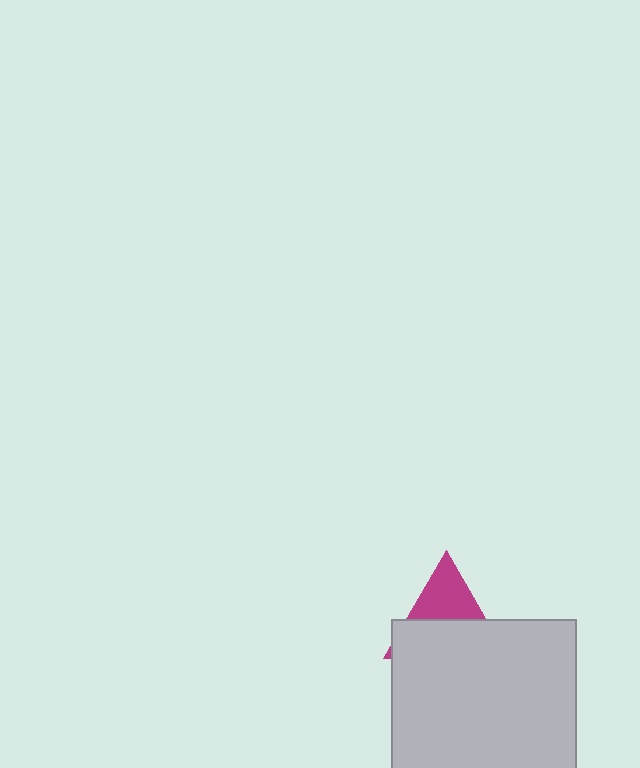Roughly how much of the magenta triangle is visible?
A small part of it is visible (roughly 41%).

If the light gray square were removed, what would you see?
You would see the complete magenta triangle.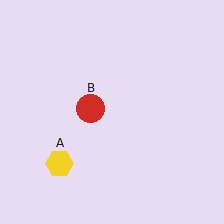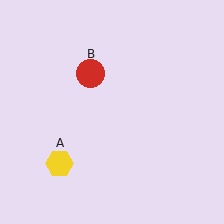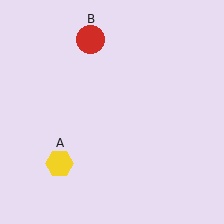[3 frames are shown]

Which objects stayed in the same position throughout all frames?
Yellow hexagon (object A) remained stationary.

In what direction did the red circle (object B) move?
The red circle (object B) moved up.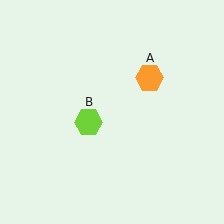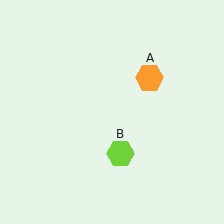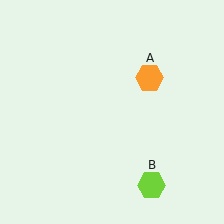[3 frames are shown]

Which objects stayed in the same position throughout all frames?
Orange hexagon (object A) remained stationary.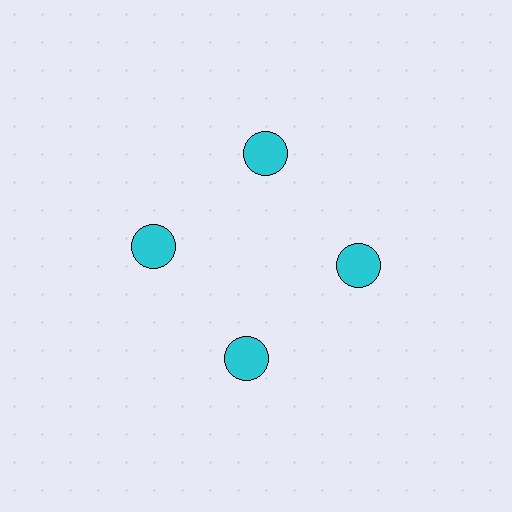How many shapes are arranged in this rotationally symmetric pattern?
There are 4 shapes, arranged in 4 groups of 1.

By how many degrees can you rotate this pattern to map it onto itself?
The pattern maps onto itself every 90 degrees of rotation.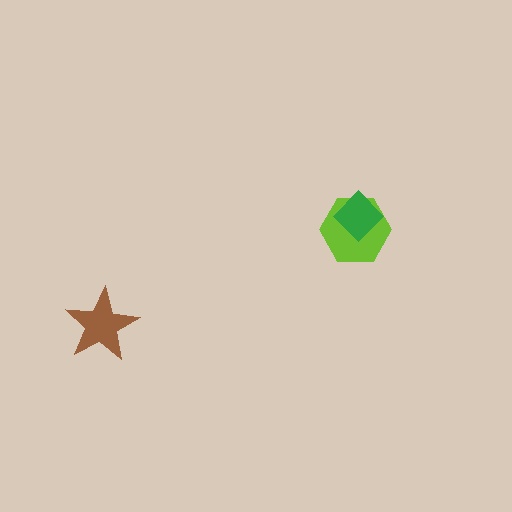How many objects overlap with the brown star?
0 objects overlap with the brown star.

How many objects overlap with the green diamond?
1 object overlaps with the green diamond.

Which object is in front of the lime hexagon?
The green diamond is in front of the lime hexagon.